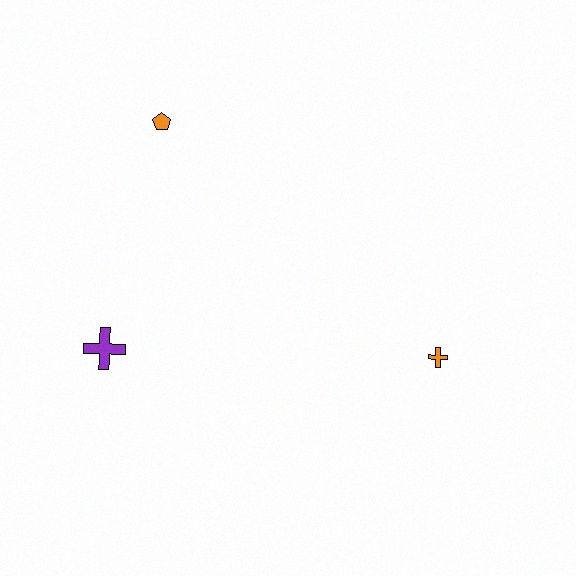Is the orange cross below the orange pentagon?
Yes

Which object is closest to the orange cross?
The purple cross is closest to the orange cross.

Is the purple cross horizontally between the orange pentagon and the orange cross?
No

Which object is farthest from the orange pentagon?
The orange cross is farthest from the orange pentagon.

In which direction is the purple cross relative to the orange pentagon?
The purple cross is below the orange pentagon.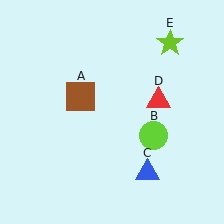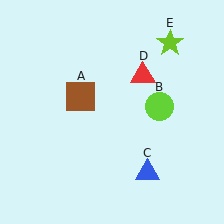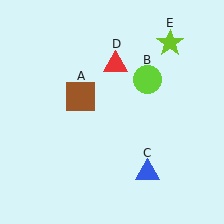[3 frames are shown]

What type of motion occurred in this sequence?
The lime circle (object B), red triangle (object D) rotated counterclockwise around the center of the scene.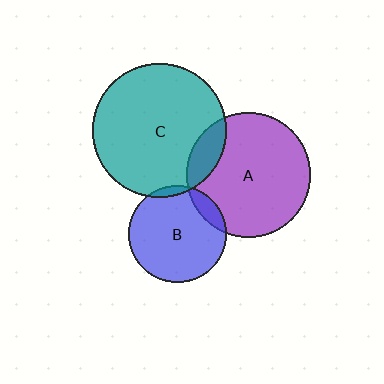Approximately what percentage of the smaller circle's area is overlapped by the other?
Approximately 5%.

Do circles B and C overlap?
Yes.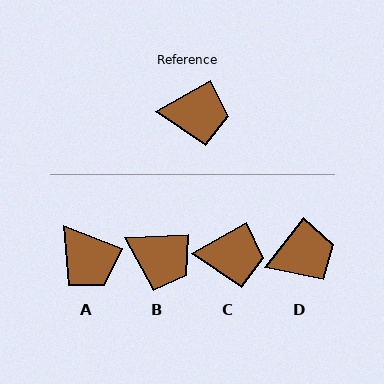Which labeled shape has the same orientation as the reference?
C.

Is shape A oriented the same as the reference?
No, it is off by about 51 degrees.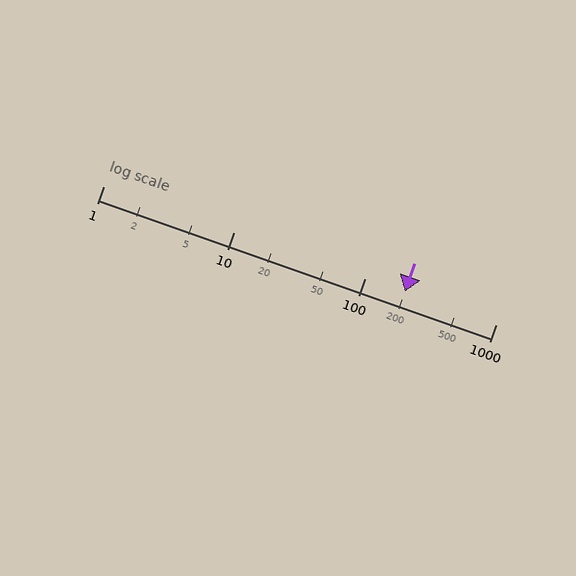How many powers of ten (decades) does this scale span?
The scale spans 3 decades, from 1 to 1000.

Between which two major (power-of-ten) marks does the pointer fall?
The pointer is between 100 and 1000.